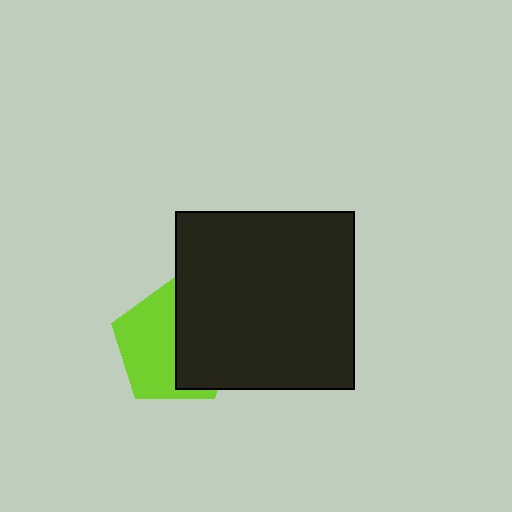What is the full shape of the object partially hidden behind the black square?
The partially hidden object is a lime pentagon.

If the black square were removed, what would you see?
You would see the complete lime pentagon.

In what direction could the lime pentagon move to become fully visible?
The lime pentagon could move left. That would shift it out from behind the black square entirely.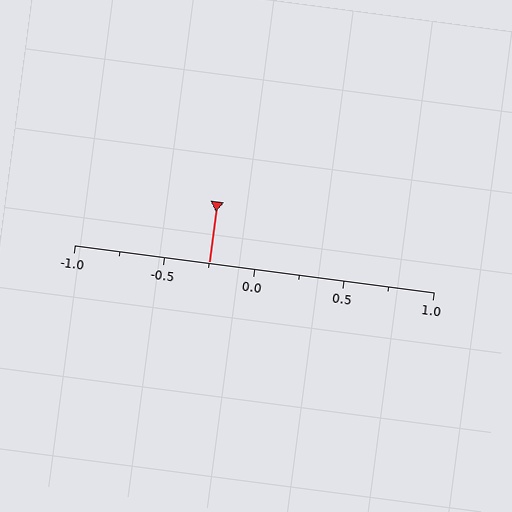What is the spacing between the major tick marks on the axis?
The major ticks are spaced 0.5 apart.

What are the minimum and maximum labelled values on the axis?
The axis runs from -1.0 to 1.0.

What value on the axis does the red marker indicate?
The marker indicates approximately -0.25.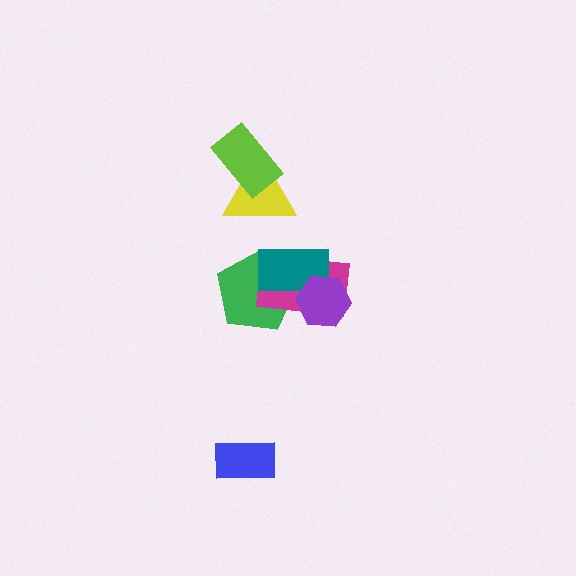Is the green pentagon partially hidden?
Yes, it is partially covered by another shape.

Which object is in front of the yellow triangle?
The lime rectangle is in front of the yellow triangle.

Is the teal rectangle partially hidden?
Yes, it is partially covered by another shape.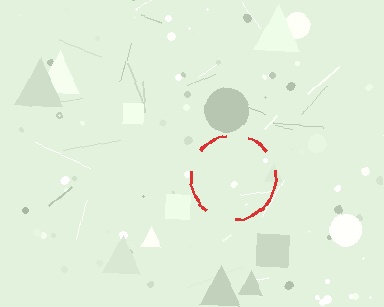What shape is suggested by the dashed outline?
The dashed outline suggests a circle.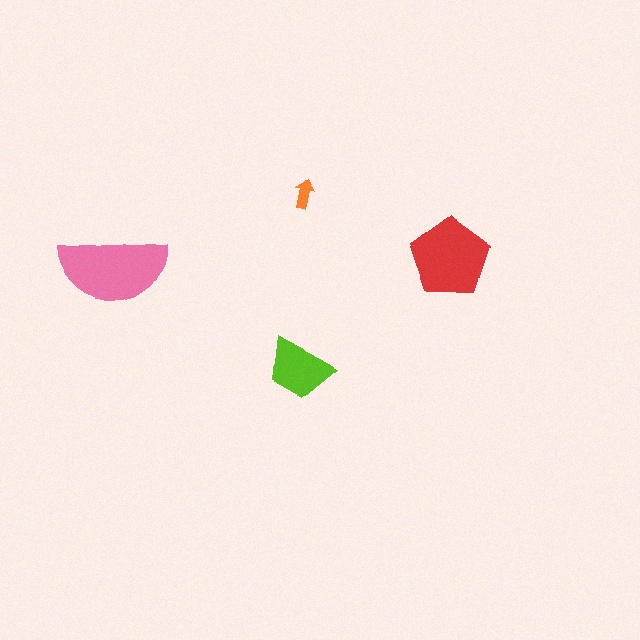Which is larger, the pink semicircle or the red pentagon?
The pink semicircle.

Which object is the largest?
The pink semicircle.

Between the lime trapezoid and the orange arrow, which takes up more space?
The lime trapezoid.